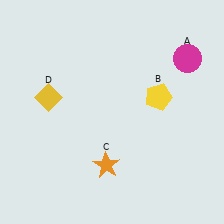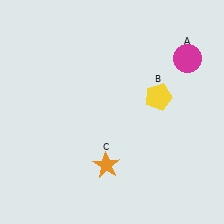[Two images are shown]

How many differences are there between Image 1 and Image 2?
There is 1 difference between the two images.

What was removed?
The yellow diamond (D) was removed in Image 2.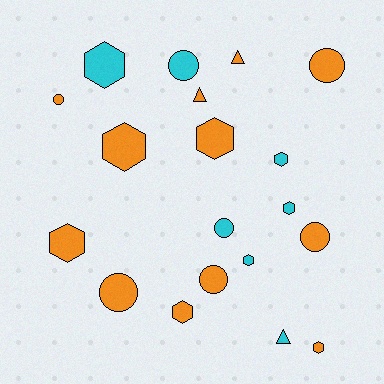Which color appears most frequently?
Orange, with 12 objects.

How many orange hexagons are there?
There are 5 orange hexagons.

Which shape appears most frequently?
Hexagon, with 9 objects.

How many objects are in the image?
There are 19 objects.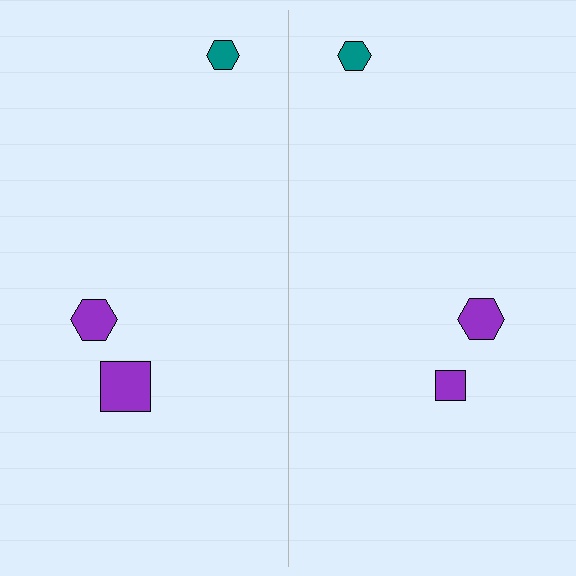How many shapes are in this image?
There are 6 shapes in this image.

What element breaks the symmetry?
The purple square on the right side has a different size than its mirror counterpart.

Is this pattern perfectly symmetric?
No, the pattern is not perfectly symmetric. The purple square on the right side has a different size than its mirror counterpart.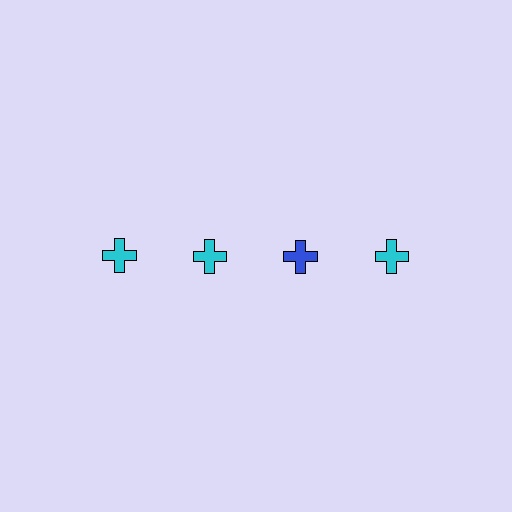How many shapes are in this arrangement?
There are 4 shapes arranged in a grid pattern.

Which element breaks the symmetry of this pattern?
The blue cross in the top row, center column breaks the symmetry. All other shapes are cyan crosses.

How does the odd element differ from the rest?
It has a different color: blue instead of cyan.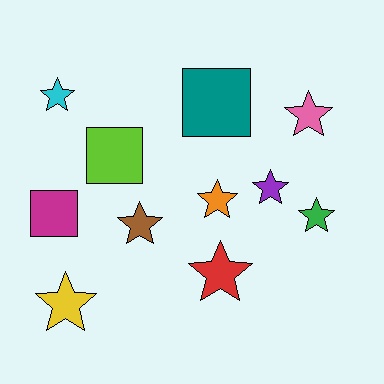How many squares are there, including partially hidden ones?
There are 3 squares.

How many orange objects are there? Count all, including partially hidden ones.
There is 1 orange object.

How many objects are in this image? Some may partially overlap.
There are 11 objects.